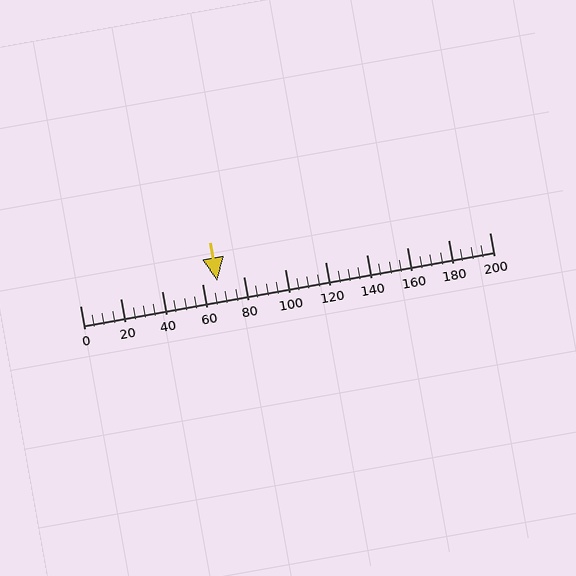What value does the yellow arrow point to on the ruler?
The yellow arrow points to approximately 67.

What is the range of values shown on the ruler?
The ruler shows values from 0 to 200.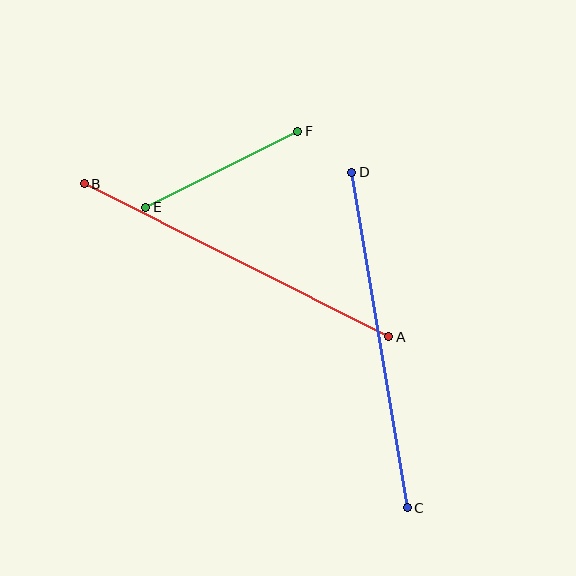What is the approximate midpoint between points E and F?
The midpoint is at approximately (222, 169) pixels.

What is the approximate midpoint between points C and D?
The midpoint is at approximately (380, 340) pixels.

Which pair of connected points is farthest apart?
Points A and B are farthest apart.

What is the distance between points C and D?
The distance is approximately 340 pixels.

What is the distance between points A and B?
The distance is approximately 341 pixels.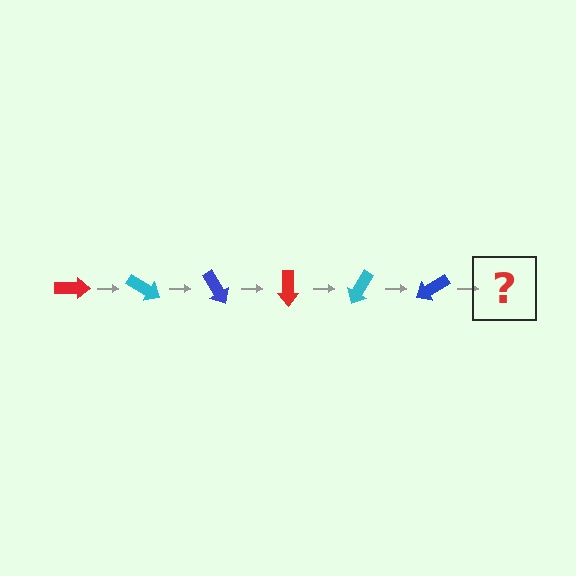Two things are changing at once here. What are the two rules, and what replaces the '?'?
The two rules are that it rotates 30 degrees each step and the color cycles through red, cyan, and blue. The '?' should be a red arrow, rotated 180 degrees from the start.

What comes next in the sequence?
The next element should be a red arrow, rotated 180 degrees from the start.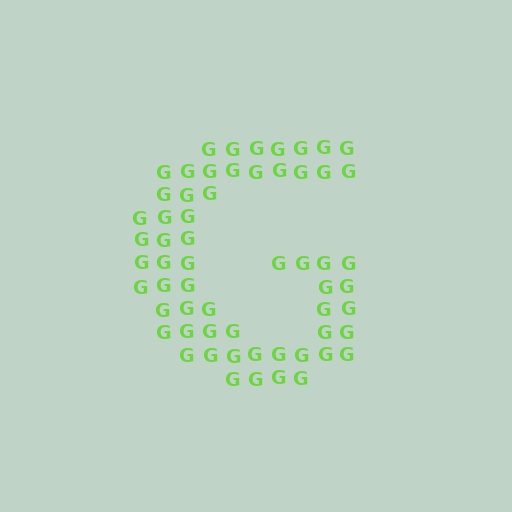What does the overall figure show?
The overall figure shows the letter G.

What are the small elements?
The small elements are letter G's.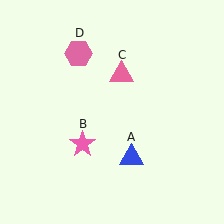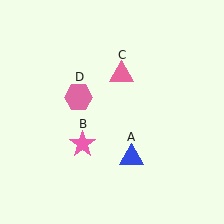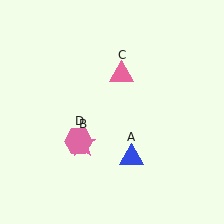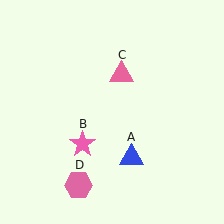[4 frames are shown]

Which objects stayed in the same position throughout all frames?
Blue triangle (object A) and pink star (object B) and pink triangle (object C) remained stationary.